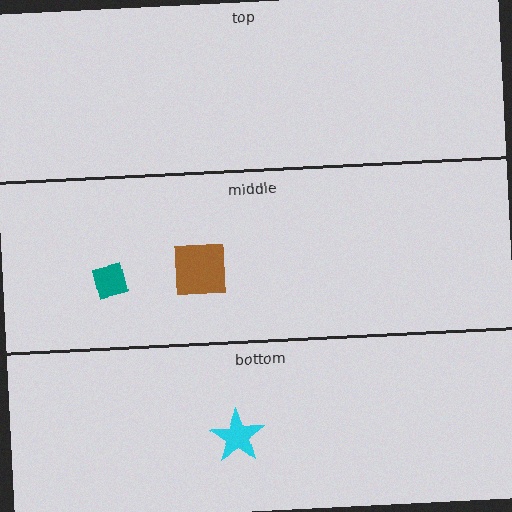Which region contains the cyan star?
The bottom region.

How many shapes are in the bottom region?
1.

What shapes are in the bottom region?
The cyan star.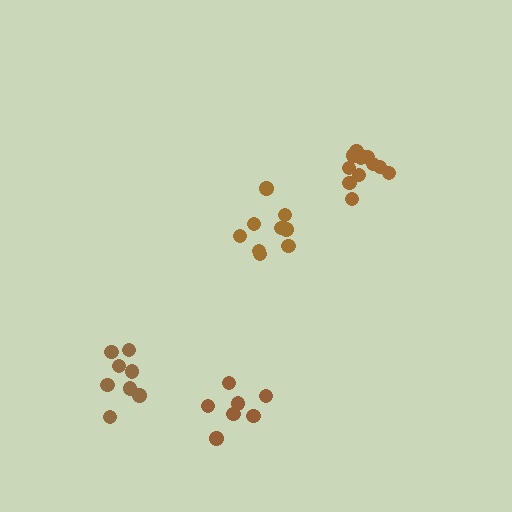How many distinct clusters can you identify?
There are 4 distinct clusters.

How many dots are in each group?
Group 1: 8 dots, Group 2: 13 dots, Group 3: 7 dots, Group 4: 9 dots (37 total).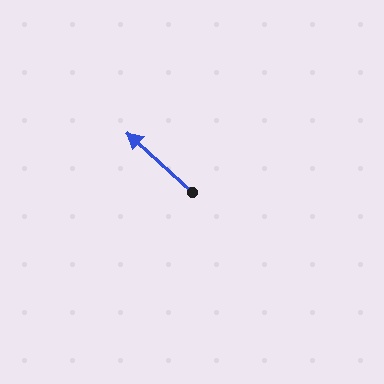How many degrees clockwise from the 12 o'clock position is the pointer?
Approximately 312 degrees.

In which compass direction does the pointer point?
Northwest.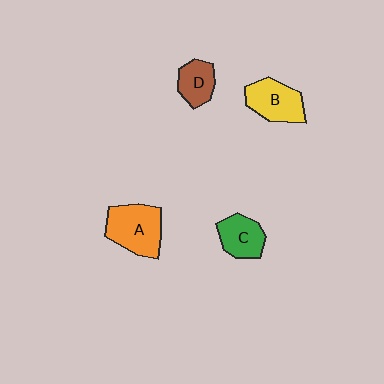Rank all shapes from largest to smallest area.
From largest to smallest: A (orange), B (yellow), C (green), D (brown).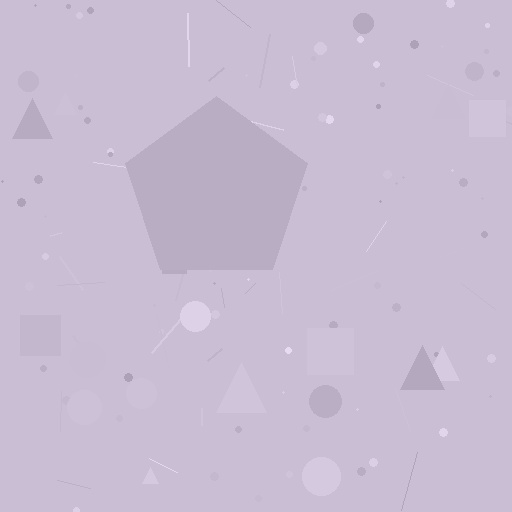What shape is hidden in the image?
A pentagon is hidden in the image.